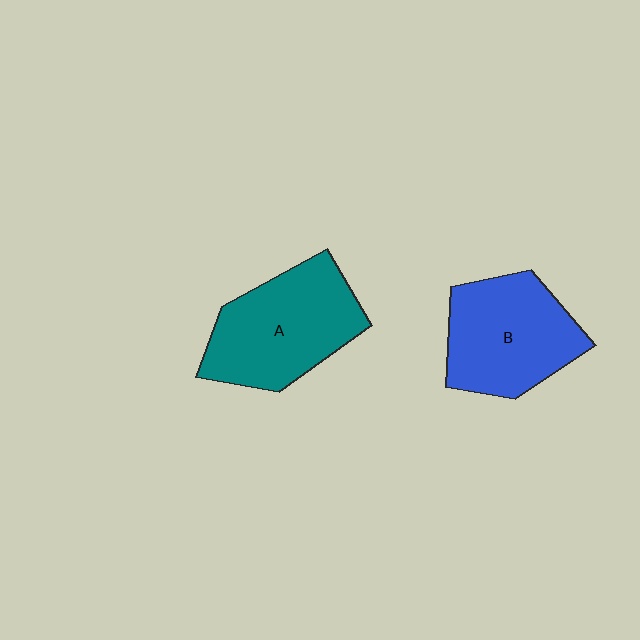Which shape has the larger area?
Shape A (teal).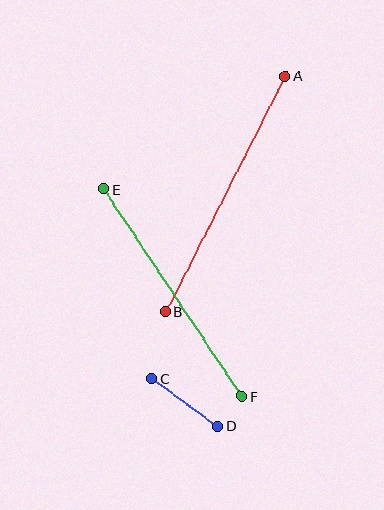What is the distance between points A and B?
The distance is approximately 264 pixels.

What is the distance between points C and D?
The distance is approximately 80 pixels.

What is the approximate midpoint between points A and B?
The midpoint is at approximately (225, 194) pixels.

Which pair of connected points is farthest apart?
Points A and B are farthest apart.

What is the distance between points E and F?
The distance is approximately 249 pixels.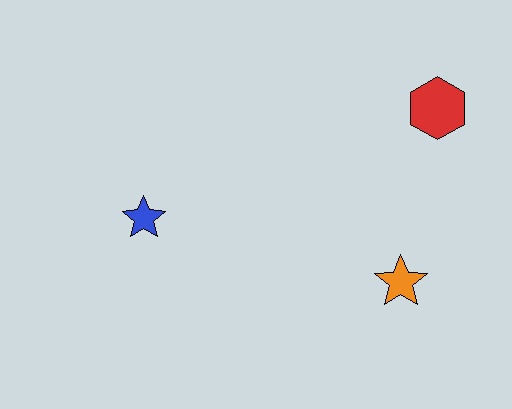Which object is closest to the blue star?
The orange star is closest to the blue star.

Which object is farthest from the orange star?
The blue star is farthest from the orange star.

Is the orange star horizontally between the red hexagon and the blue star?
Yes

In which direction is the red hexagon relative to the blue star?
The red hexagon is to the right of the blue star.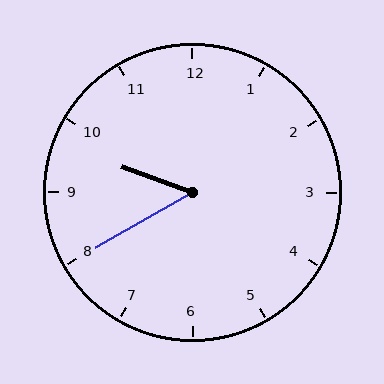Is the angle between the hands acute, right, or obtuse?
It is acute.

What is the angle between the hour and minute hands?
Approximately 50 degrees.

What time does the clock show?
9:40.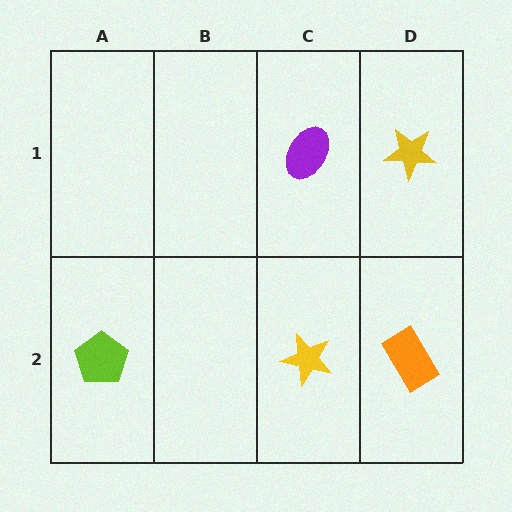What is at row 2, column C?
A yellow star.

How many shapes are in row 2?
3 shapes.